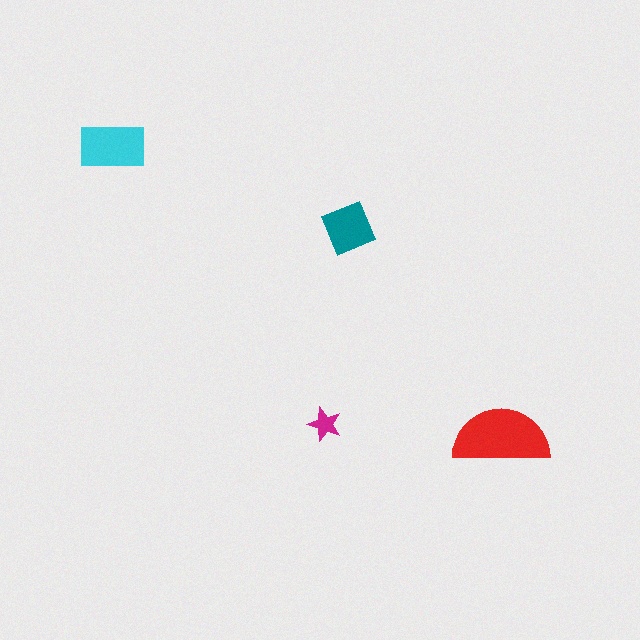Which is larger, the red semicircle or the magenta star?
The red semicircle.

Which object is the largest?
The red semicircle.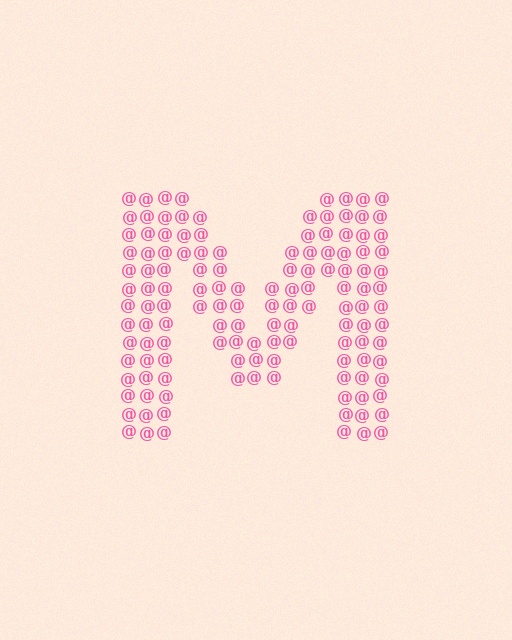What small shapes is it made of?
It is made of small at signs.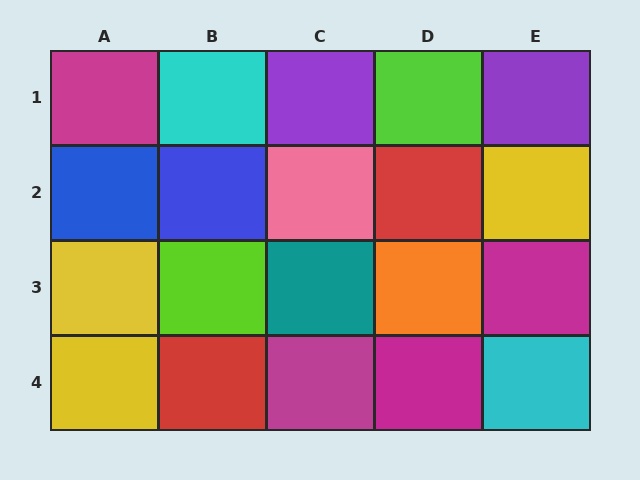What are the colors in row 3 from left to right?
Yellow, lime, teal, orange, magenta.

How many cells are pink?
1 cell is pink.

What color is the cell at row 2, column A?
Blue.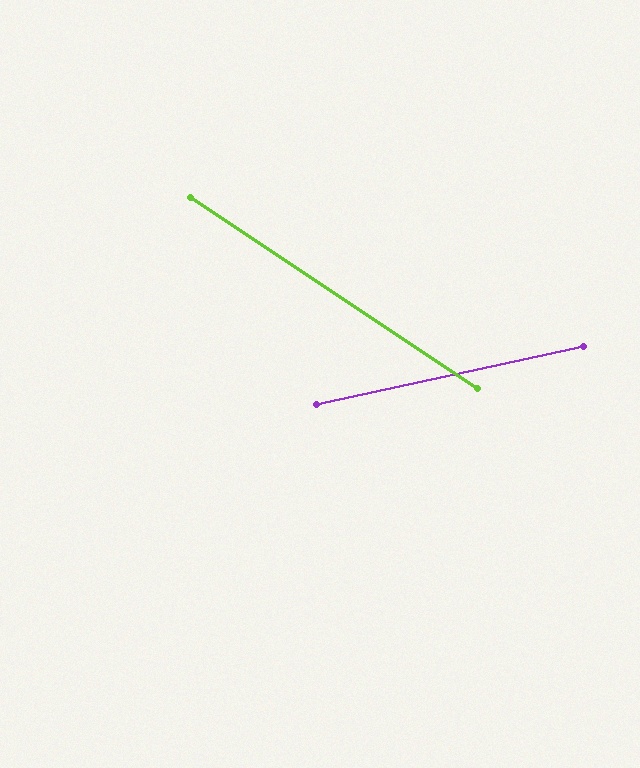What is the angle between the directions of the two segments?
Approximately 46 degrees.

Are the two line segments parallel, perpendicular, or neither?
Neither parallel nor perpendicular — they differ by about 46°.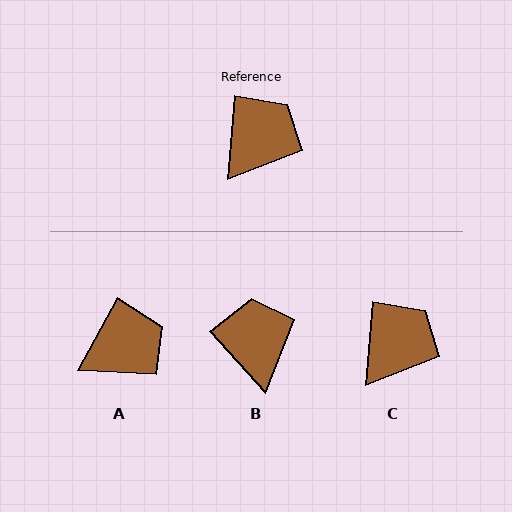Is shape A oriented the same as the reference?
No, it is off by about 24 degrees.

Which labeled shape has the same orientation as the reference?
C.